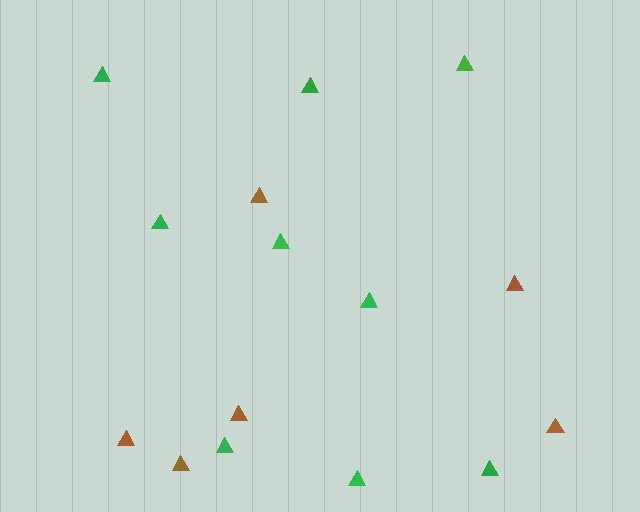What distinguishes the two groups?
There are 2 groups: one group of green triangles (9) and one group of brown triangles (6).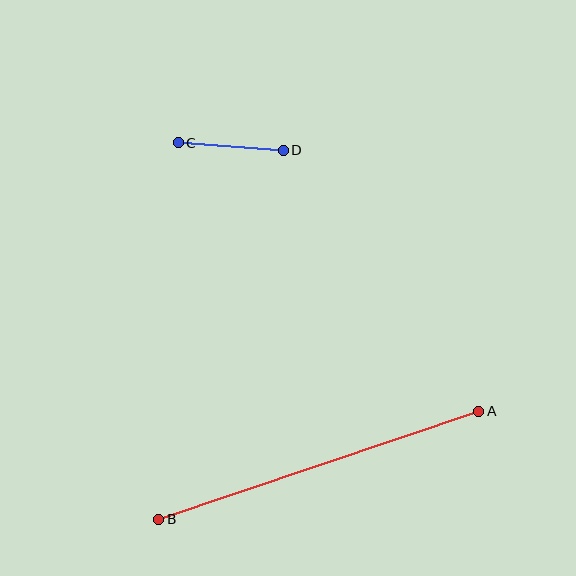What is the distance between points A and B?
The distance is approximately 338 pixels.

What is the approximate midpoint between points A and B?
The midpoint is at approximately (319, 465) pixels.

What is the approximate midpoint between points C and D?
The midpoint is at approximately (231, 147) pixels.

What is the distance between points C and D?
The distance is approximately 105 pixels.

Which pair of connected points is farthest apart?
Points A and B are farthest apart.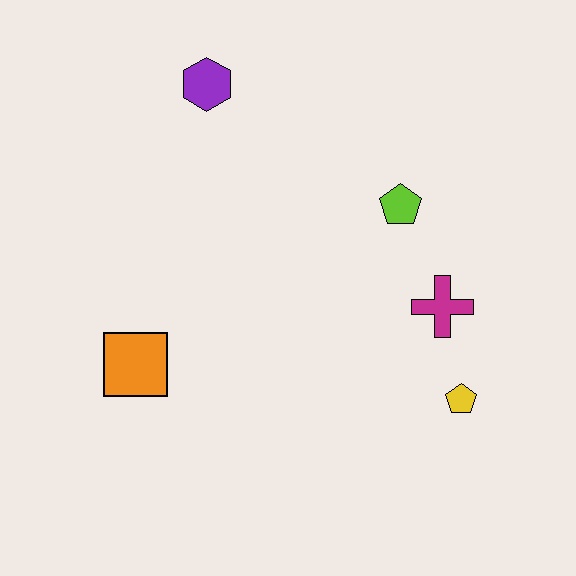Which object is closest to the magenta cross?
The yellow pentagon is closest to the magenta cross.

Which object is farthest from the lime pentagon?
The orange square is farthest from the lime pentagon.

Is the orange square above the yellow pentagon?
Yes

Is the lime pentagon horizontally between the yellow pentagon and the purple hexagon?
Yes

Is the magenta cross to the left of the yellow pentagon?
Yes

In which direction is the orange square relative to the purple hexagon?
The orange square is below the purple hexagon.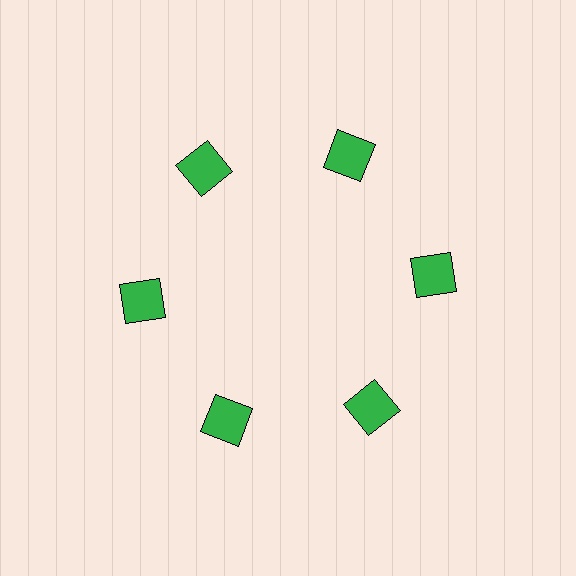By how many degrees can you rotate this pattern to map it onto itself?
The pattern maps onto itself every 60 degrees of rotation.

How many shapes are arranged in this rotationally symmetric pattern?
There are 6 shapes, arranged in 6 groups of 1.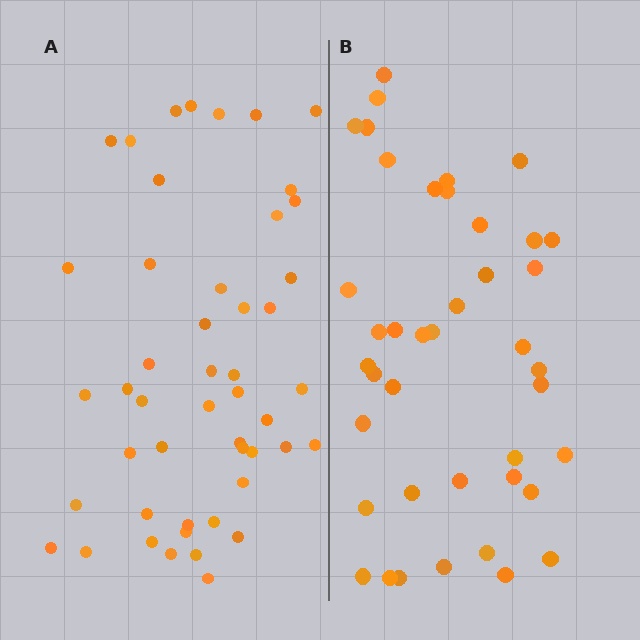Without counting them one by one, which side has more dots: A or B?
Region A (the left region) has more dots.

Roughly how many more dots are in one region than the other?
Region A has roughly 8 or so more dots than region B.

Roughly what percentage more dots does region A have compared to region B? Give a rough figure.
About 15% more.